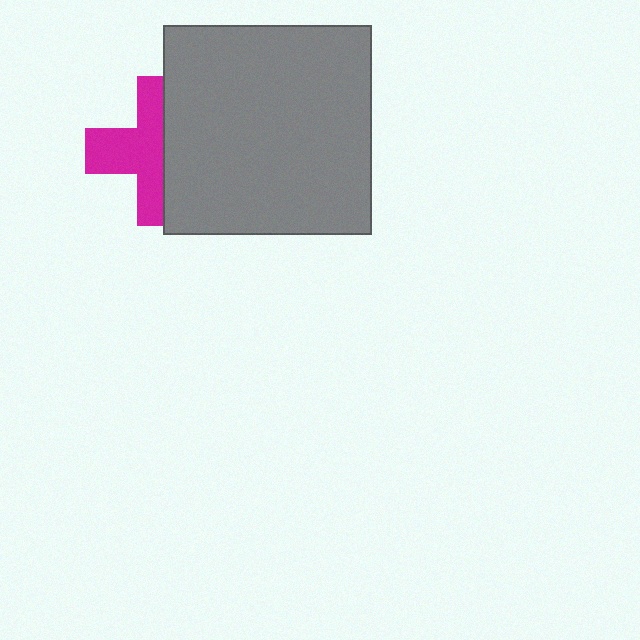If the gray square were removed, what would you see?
You would see the complete magenta cross.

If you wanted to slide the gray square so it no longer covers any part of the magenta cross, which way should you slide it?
Slide it right — that is the most direct way to separate the two shapes.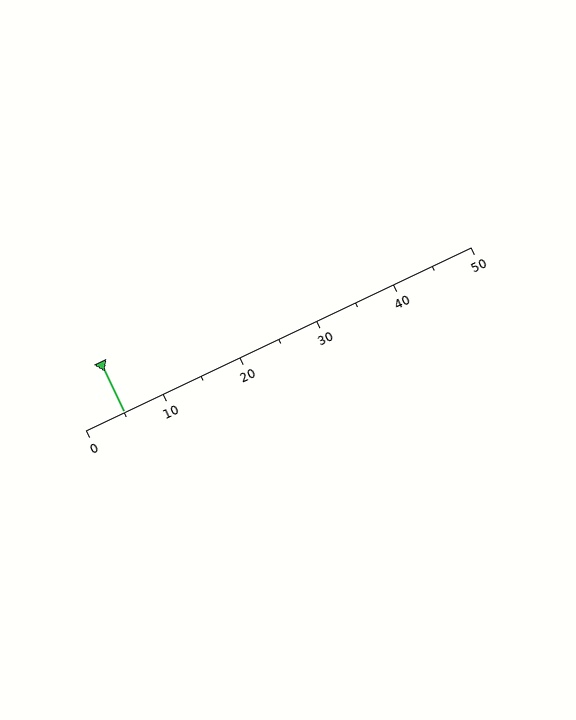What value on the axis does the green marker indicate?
The marker indicates approximately 5.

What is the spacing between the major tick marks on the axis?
The major ticks are spaced 10 apart.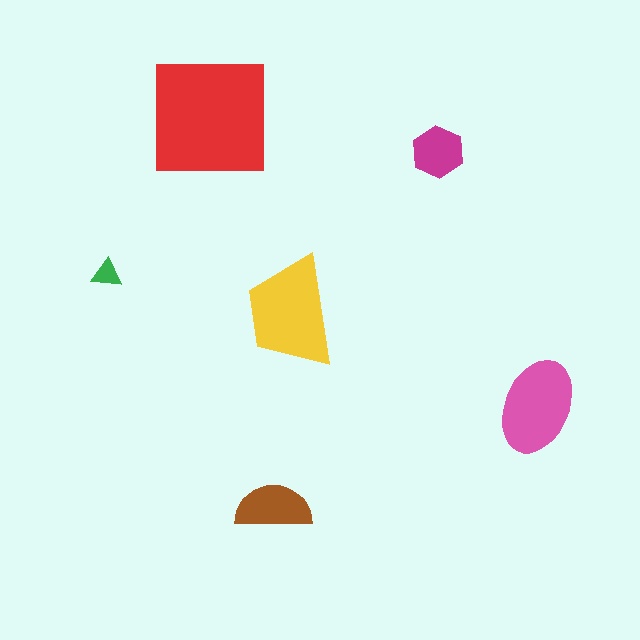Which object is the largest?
The red square.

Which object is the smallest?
The green triangle.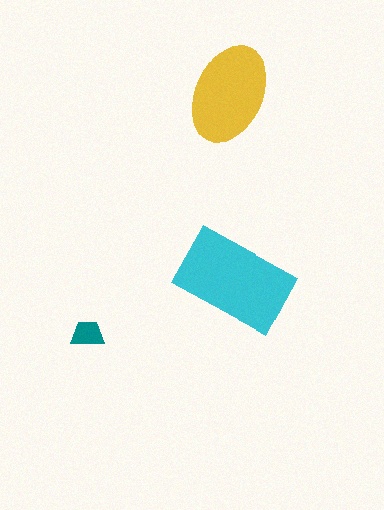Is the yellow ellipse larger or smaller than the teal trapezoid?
Larger.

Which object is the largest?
The cyan rectangle.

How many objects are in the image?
There are 3 objects in the image.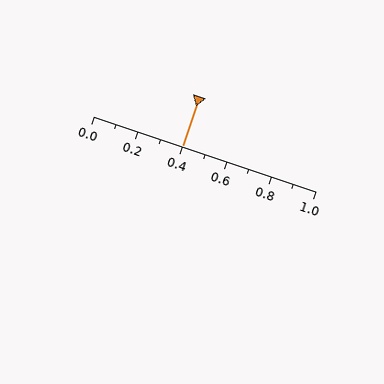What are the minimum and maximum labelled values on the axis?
The axis runs from 0.0 to 1.0.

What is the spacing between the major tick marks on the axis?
The major ticks are spaced 0.2 apart.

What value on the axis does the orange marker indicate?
The marker indicates approximately 0.4.